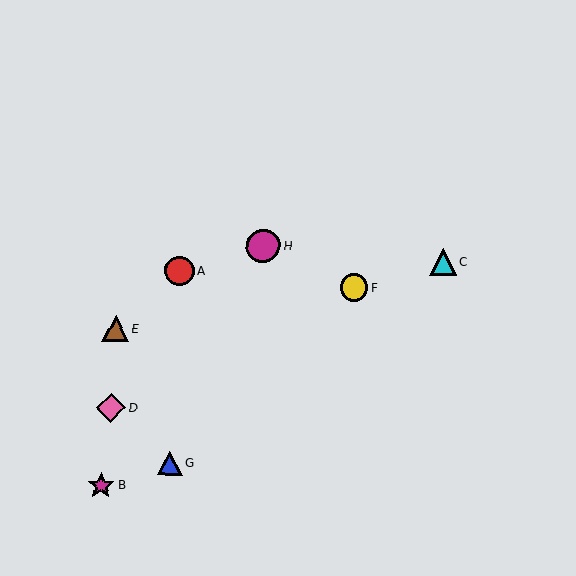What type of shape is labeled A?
Shape A is a red circle.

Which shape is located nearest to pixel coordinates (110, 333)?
The brown triangle (labeled E) at (116, 329) is nearest to that location.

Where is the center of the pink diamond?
The center of the pink diamond is at (111, 408).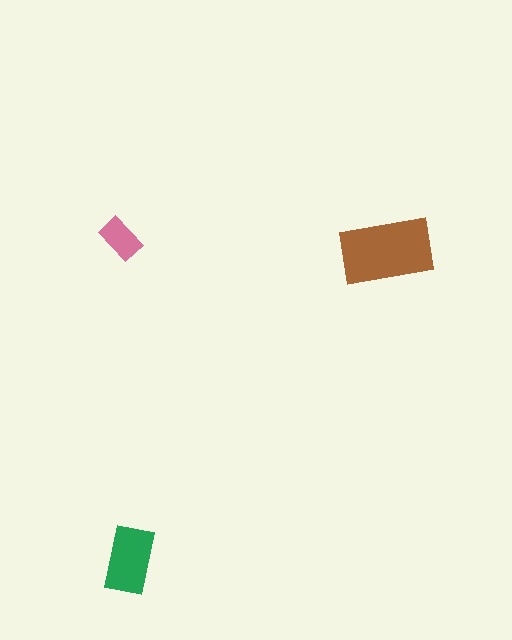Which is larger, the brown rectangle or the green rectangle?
The brown one.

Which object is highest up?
The pink rectangle is topmost.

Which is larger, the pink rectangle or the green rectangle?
The green one.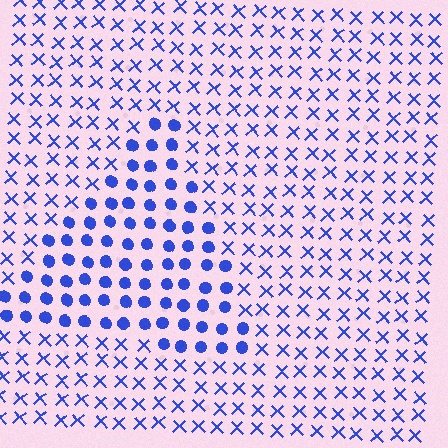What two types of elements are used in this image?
The image uses circles inside the triangle region and X marks outside it.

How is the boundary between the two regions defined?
The boundary is defined by a change in element shape: circles inside vs. X marks outside. All elements share the same color and spacing.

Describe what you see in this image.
The image is filled with small blue elements arranged in a uniform grid. A triangle-shaped region contains circles, while the surrounding area contains X marks. The boundary is defined purely by the change in element shape.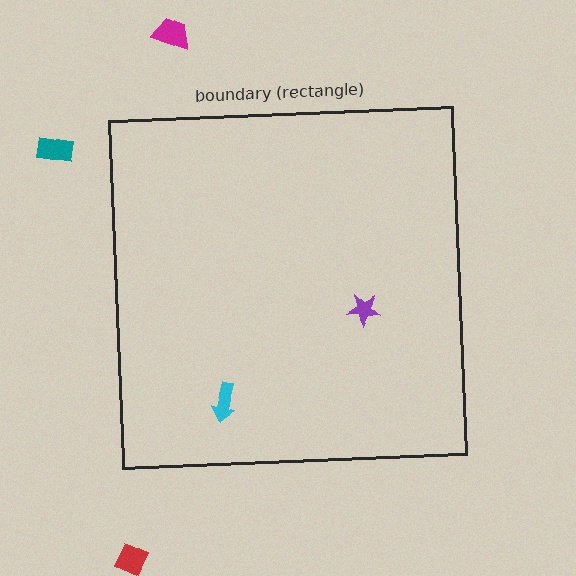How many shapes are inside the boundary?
2 inside, 3 outside.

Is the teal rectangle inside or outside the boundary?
Outside.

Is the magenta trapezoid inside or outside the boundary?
Outside.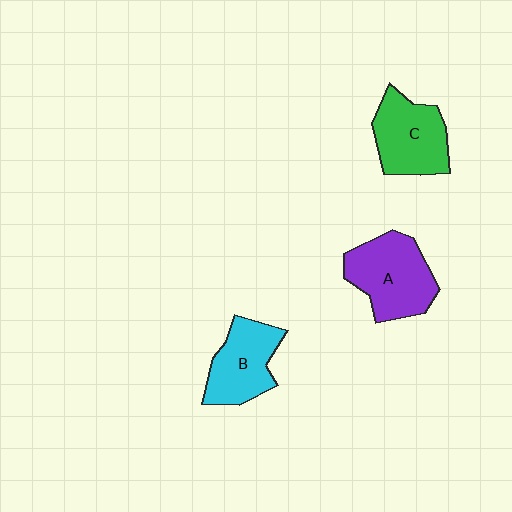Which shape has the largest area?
Shape A (purple).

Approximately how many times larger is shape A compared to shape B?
Approximately 1.2 times.